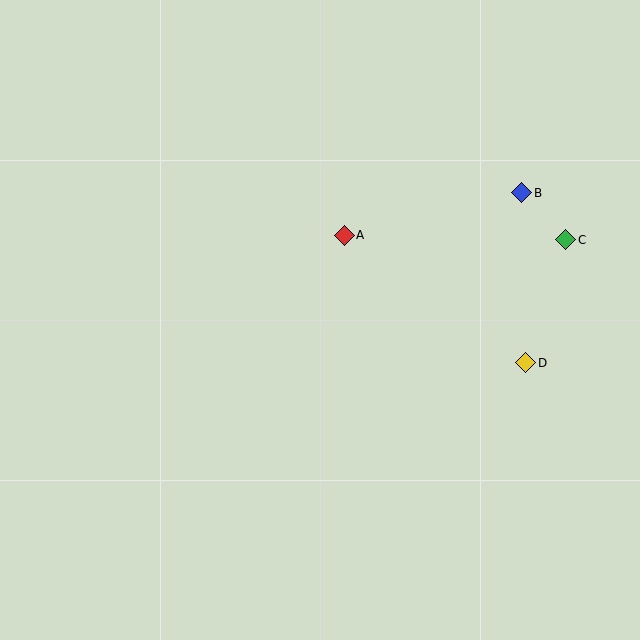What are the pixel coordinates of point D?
Point D is at (526, 363).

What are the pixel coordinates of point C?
Point C is at (566, 240).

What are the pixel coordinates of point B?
Point B is at (522, 193).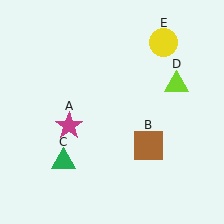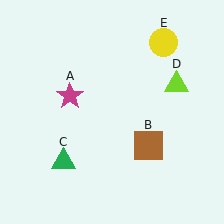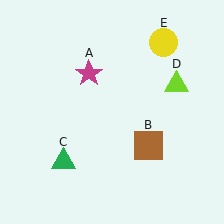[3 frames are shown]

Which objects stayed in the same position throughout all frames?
Brown square (object B) and green triangle (object C) and lime triangle (object D) and yellow circle (object E) remained stationary.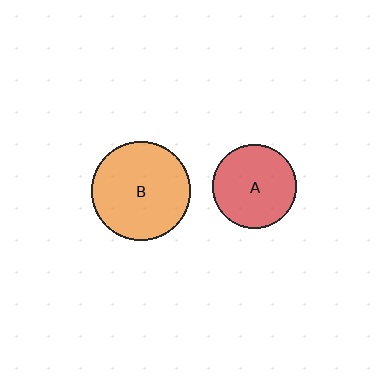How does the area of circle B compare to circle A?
Approximately 1.4 times.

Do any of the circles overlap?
No, none of the circles overlap.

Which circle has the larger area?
Circle B (orange).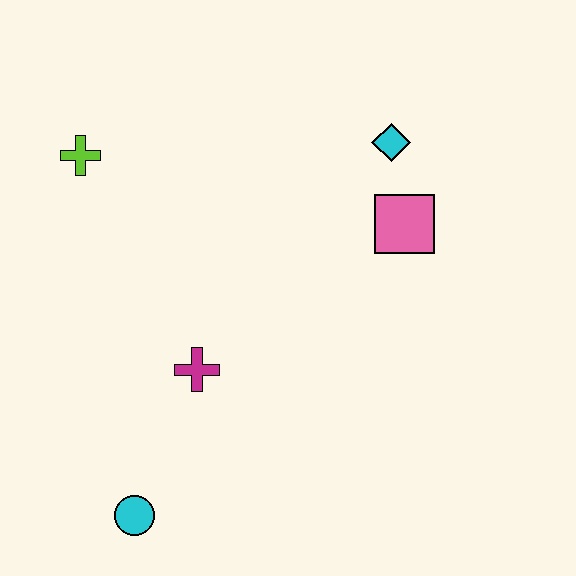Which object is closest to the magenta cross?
The cyan circle is closest to the magenta cross.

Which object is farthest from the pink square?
The cyan circle is farthest from the pink square.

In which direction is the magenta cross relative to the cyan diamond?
The magenta cross is below the cyan diamond.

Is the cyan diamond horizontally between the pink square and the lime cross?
Yes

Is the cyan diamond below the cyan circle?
No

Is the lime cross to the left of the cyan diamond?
Yes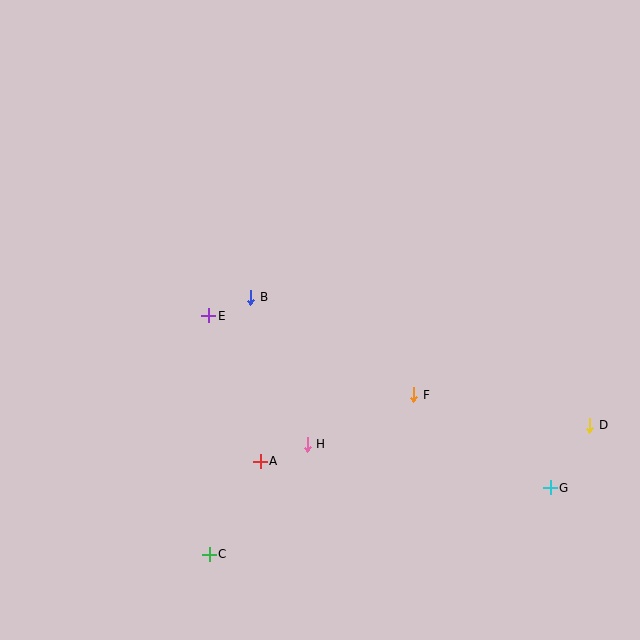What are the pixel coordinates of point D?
Point D is at (590, 425).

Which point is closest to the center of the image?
Point B at (251, 297) is closest to the center.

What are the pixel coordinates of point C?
Point C is at (209, 554).